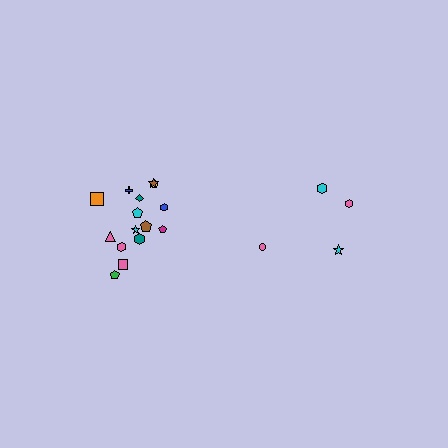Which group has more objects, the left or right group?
The left group.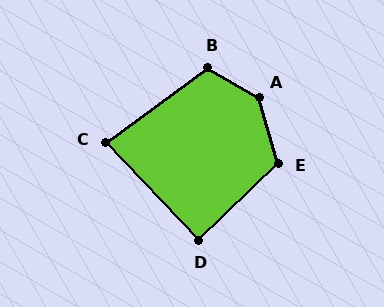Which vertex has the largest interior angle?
A, at approximately 137 degrees.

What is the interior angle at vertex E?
Approximately 117 degrees (obtuse).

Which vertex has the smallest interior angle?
C, at approximately 83 degrees.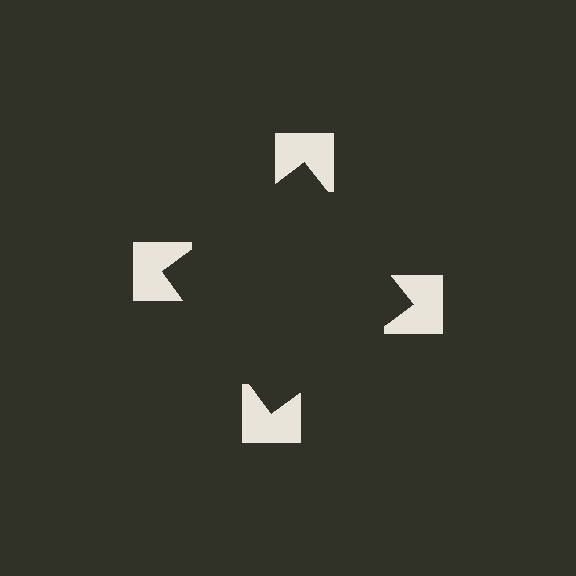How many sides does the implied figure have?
4 sides.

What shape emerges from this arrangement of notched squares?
An illusory square — its edges are inferred from the aligned wedge cuts in the notched squares, not physically drawn.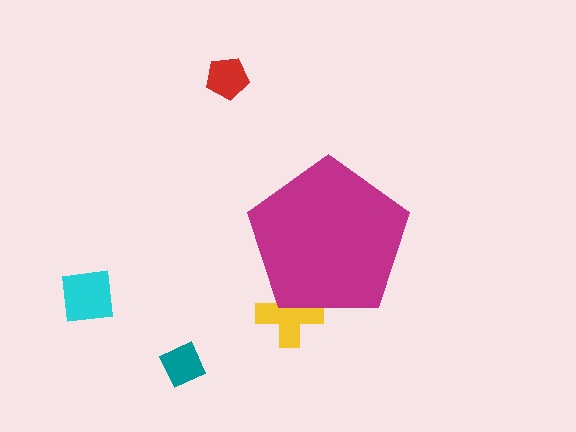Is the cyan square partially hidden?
No, the cyan square is fully visible.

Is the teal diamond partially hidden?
No, the teal diamond is fully visible.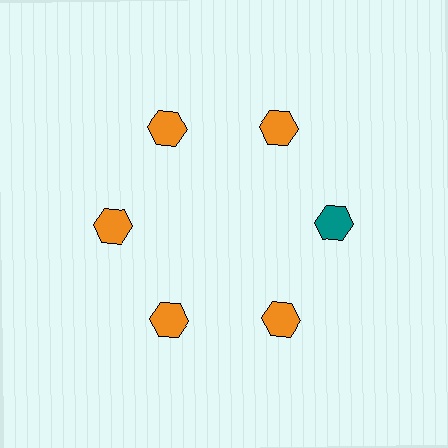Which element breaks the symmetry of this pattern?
The teal hexagon at roughly the 3 o'clock position breaks the symmetry. All other shapes are orange hexagons.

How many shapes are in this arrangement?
There are 6 shapes arranged in a ring pattern.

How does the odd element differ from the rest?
It has a different color: teal instead of orange.